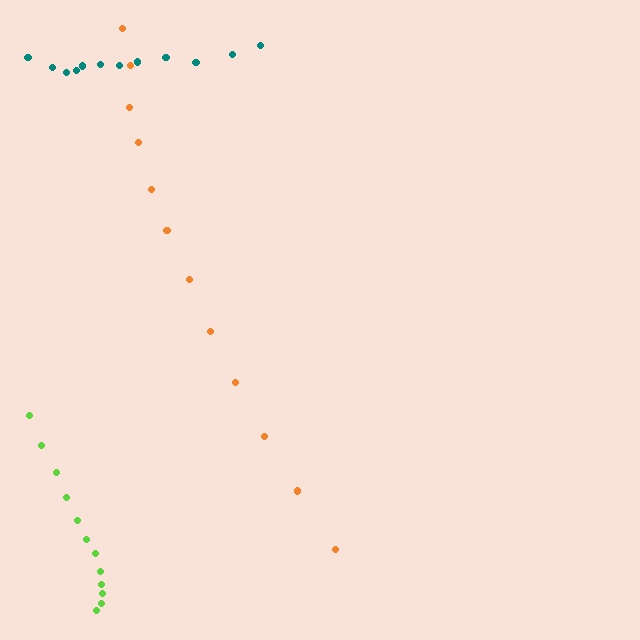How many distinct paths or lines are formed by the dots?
There are 3 distinct paths.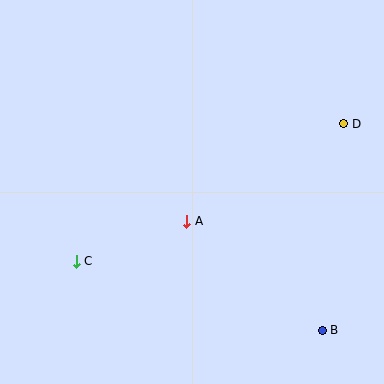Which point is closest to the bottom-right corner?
Point B is closest to the bottom-right corner.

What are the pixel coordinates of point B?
Point B is at (322, 330).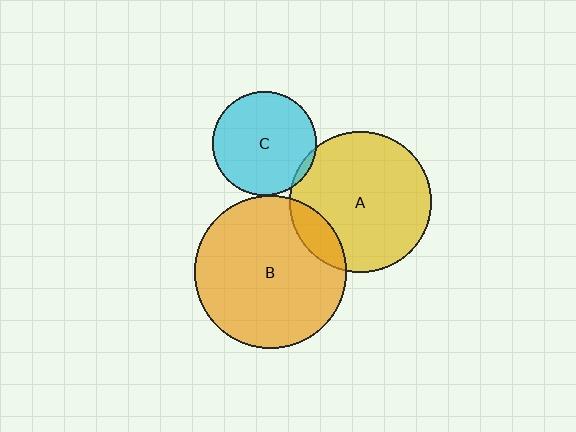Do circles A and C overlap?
Yes.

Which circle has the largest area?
Circle B (orange).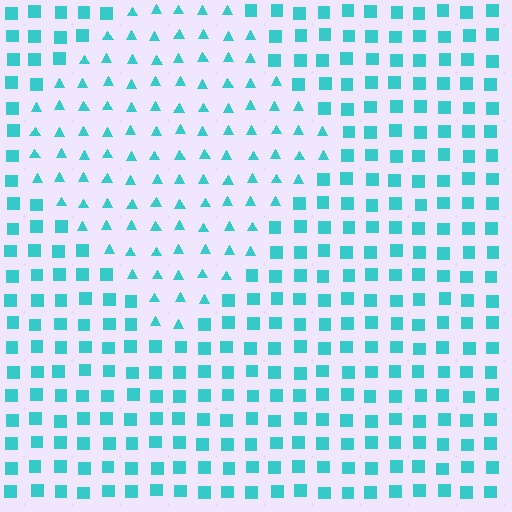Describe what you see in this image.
The image is filled with small cyan elements arranged in a uniform grid. A diamond-shaped region contains triangles, while the surrounding area contains squares. The boundary is defined purely by the change in element shape.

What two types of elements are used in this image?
The image uses triangles inside the diamond region and squares outside it.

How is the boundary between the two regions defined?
The boundary is defined by a change in element shape: triangles inside vs. squares outside. All elements share the same color and spacing.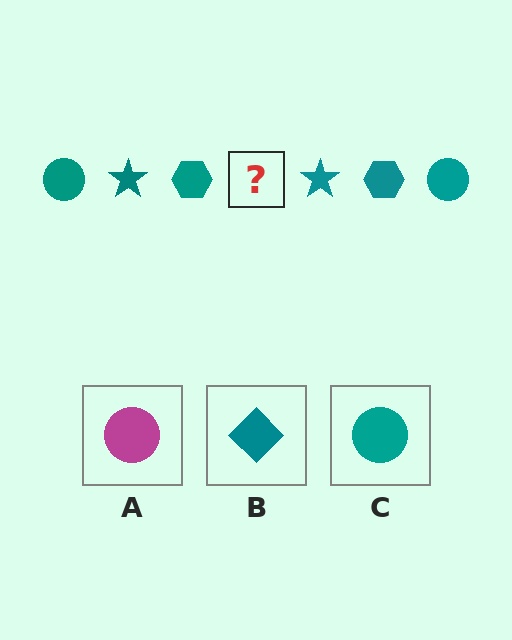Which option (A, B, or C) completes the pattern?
C.